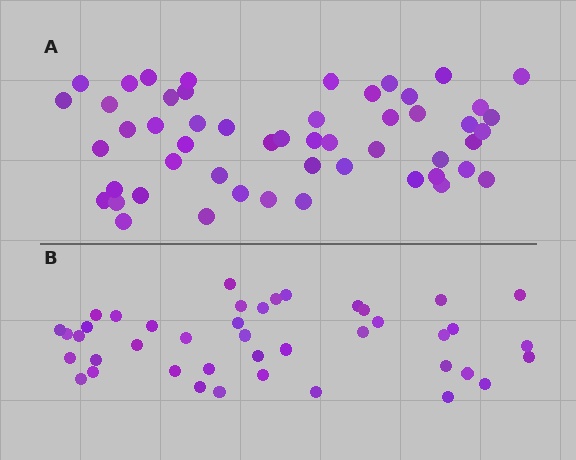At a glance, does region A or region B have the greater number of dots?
Region A (the top region) has more dots.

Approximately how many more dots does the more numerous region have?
Region A has roughly 10 or so more dots than region B.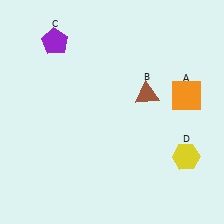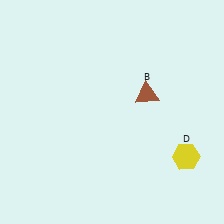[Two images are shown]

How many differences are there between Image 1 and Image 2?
There are 2 differences between the two images.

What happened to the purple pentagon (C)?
The purple pentagon (C) was removed in Image 2. It was in the top-left area of Image 1.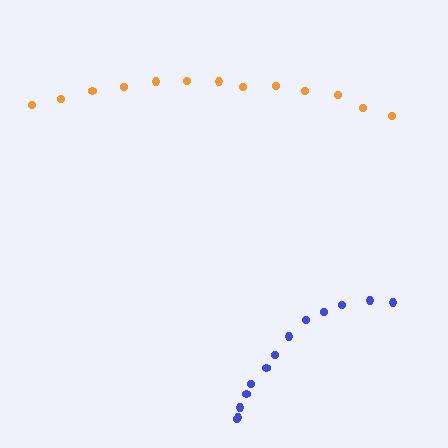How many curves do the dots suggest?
There are 2 distinct paths.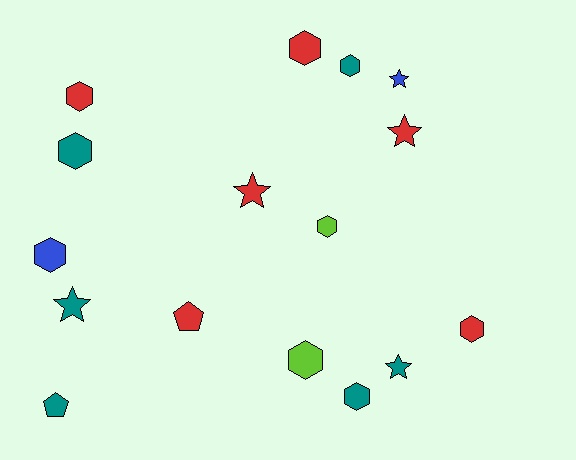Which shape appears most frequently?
Hexagon, with 9 objects.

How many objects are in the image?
There are 16 objects.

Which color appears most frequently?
Red, with 6 objects.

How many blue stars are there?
There is 1 blue star.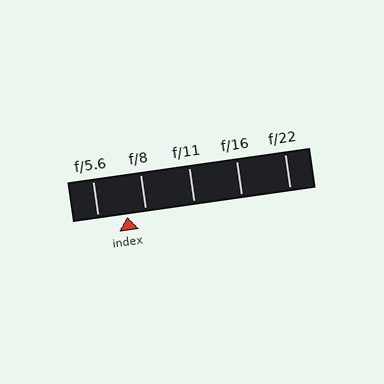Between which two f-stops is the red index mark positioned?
The index mark is between f/5.6 and f/8.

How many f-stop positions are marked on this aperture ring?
There are 5 f-stop positions marked.